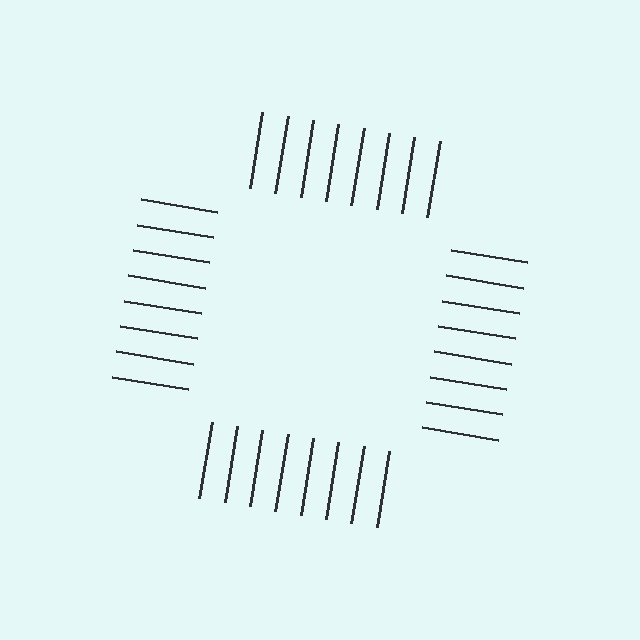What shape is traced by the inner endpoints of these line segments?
An illusory square — the line segments terminate on its edges but no continuous stroke is drawn.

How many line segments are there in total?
32 — 8 along each of the 4 edges.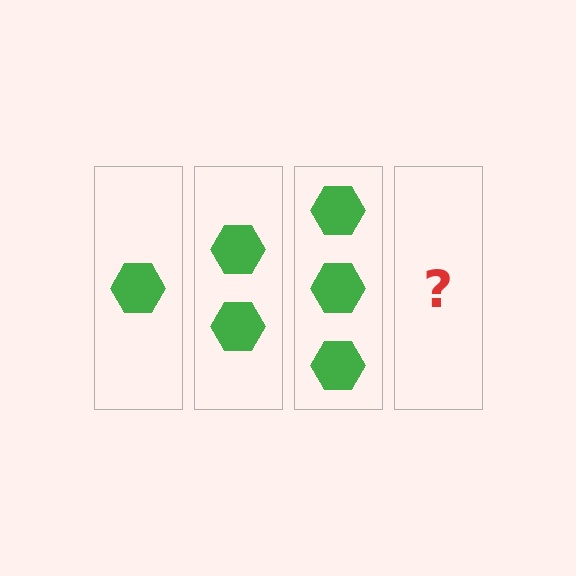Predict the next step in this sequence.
The next step is 4 hexagons.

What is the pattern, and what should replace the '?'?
The pattern is that each step adds one more hexagon. The '?' should be 4 hexagons.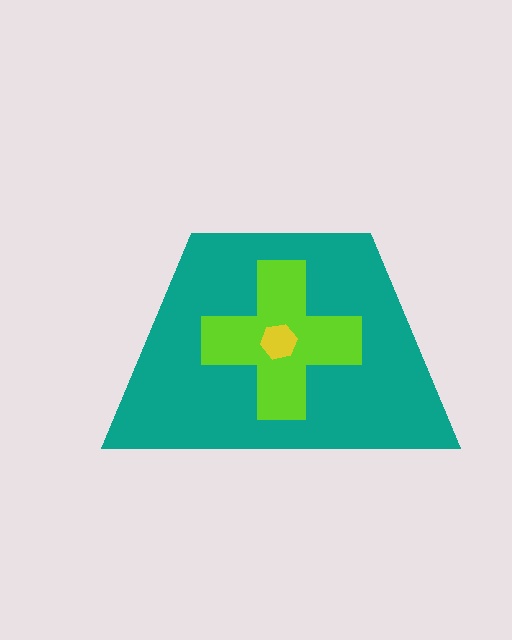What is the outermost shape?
The teal trapezoid.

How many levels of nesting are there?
3.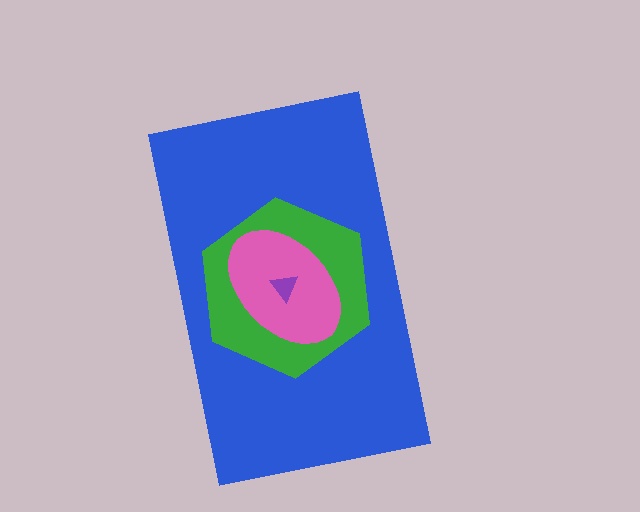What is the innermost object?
The purple triangle.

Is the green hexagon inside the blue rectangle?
Yes.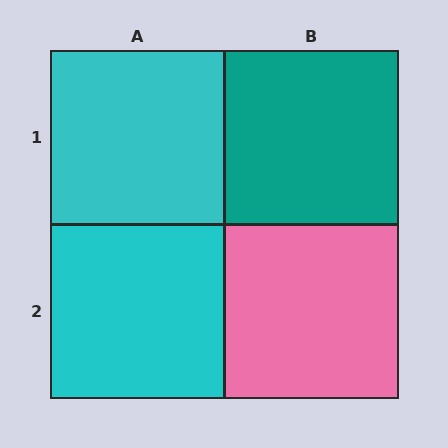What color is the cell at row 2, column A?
Cyan.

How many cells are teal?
1 cell is teal.